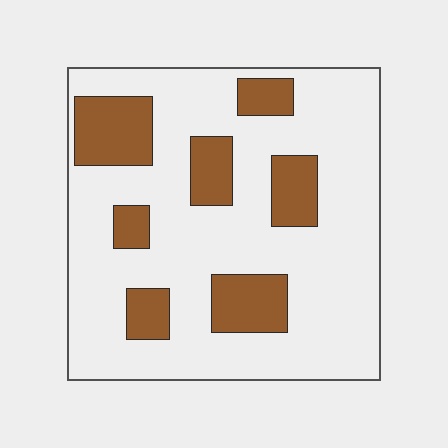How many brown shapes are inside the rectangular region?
7.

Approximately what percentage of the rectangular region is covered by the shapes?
Approximately 25%.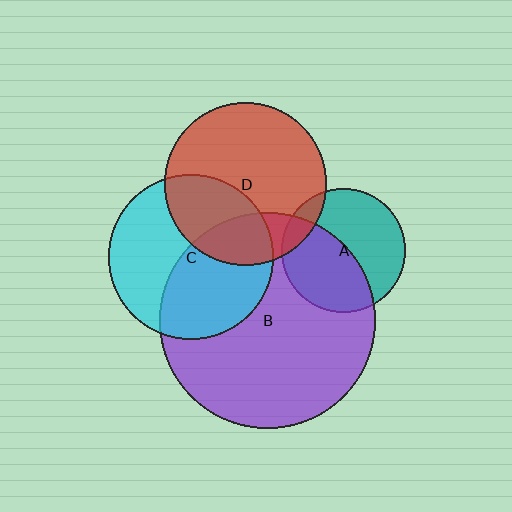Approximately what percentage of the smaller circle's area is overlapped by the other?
Approximately 50%.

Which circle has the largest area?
Circle B (purple).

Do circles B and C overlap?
Yes.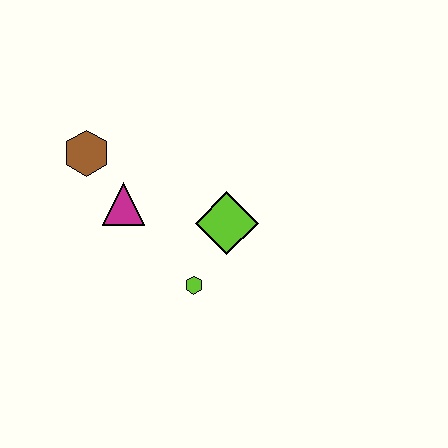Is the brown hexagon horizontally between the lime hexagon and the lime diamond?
No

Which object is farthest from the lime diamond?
The brown hexagon is farthest from the lime diamond.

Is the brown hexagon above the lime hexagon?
Yes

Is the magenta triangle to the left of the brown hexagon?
No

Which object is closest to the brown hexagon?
The magenta triangle is closest to the brown hexagon.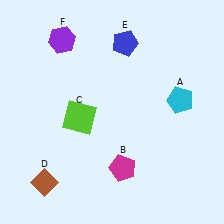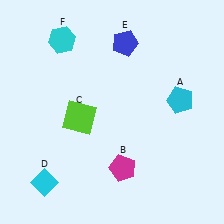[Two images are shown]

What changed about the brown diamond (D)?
In Image 1, D is brown. In Image 2, it changed to cyan.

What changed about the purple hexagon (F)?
In Image 1, F is purple. In Image 2, it changed to cyan.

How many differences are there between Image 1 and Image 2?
There are 2 differences between the two images.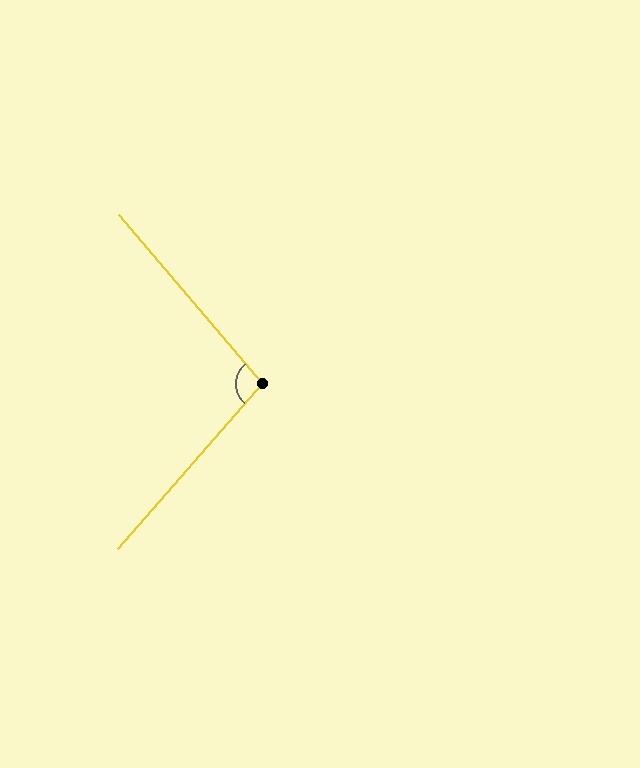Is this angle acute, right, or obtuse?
It is obtuse.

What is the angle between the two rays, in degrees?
Approximately 98 degrees.